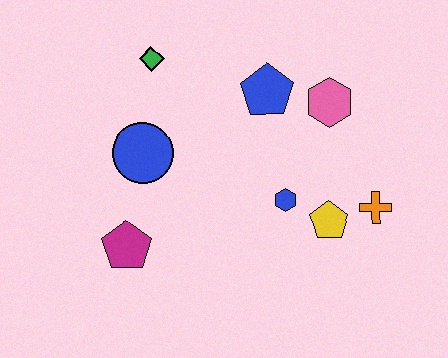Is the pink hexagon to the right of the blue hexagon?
Yes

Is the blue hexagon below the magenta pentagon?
No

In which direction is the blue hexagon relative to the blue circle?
The blue hexagon is to the right of the blue circle.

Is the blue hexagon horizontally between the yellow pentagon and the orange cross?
No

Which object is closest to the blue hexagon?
The yellow pentagon is closest to the blue hexagon.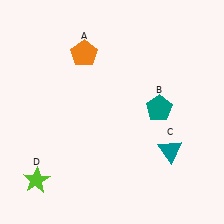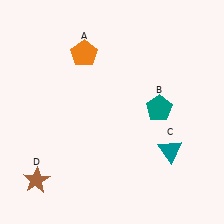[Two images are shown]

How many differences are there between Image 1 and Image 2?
There is 1 difference between the two images.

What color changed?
The star (D) changed from lime in Image 1 to brown in Image 2.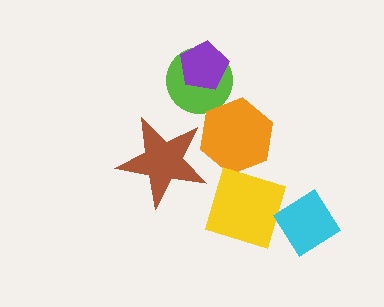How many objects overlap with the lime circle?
1 object overlaps with the lime circle.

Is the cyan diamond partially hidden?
No, no other shape covers it.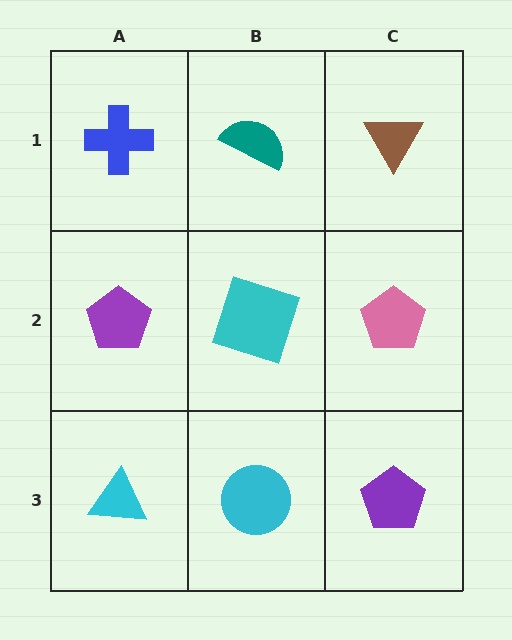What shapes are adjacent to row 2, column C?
A brown triangle (row 1, column C), a purple pentagon (row 3, column C), a cyan square (row 2, column B).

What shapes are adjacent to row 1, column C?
A pink pentagon (row 2, column C), a teal semicircle (row 1, column B).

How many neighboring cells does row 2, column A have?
3.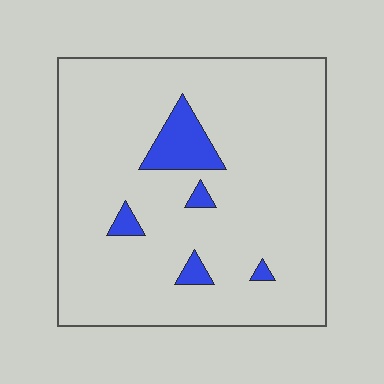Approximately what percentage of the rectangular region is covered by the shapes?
Approximately 10%.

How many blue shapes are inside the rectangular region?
5.